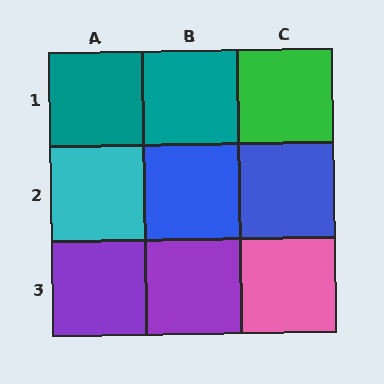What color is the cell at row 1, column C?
Green.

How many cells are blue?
2 cells are blue.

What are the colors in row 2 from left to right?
Cyan, blue, blue.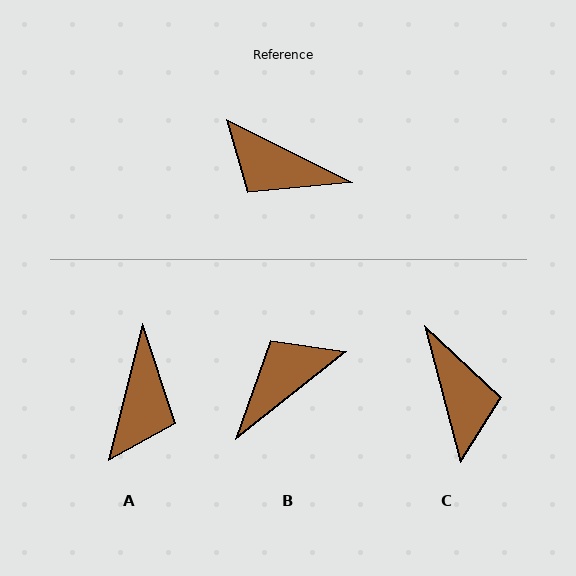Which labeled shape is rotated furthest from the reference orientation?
C, about 131 degrees away.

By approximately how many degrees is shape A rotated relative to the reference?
Approximately 103 degrees counter-clockwise.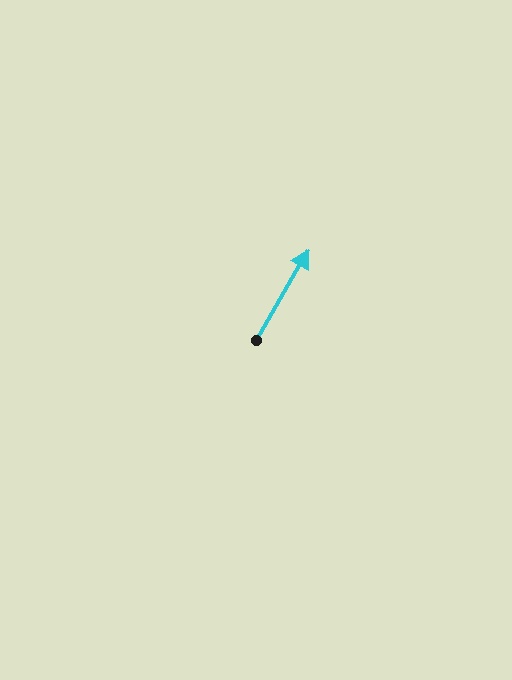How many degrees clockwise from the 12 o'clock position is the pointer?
Approximately 30 degrees.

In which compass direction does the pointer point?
Northeast.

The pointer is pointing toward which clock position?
Roughly 1 o'clock.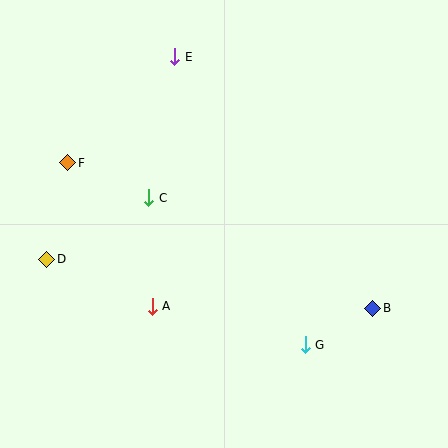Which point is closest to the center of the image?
Point C at (149, 198) is closest to the center.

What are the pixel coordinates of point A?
Point A is at (152, 306).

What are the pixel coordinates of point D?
Point D is at (47, 259).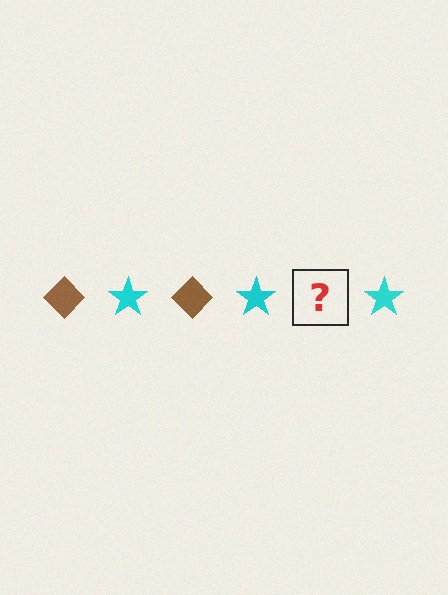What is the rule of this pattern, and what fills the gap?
The rule is that the pattern alternates between brown diamond and cyan star. The gap should be filled with a brown diamond.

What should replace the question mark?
The question mark should be replaced with a brown diamond.